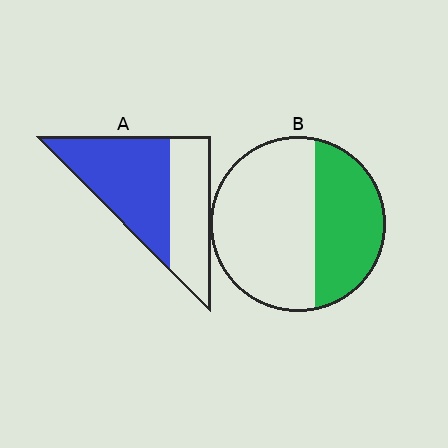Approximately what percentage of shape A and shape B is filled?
A is approximately 60% and B is approximately 40%.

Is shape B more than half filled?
No.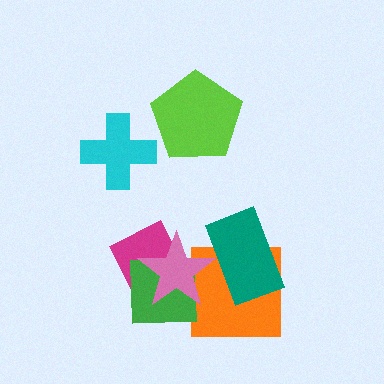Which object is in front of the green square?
The pink star is in front of the green square.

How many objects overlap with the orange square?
2 objects overlap with the orange square.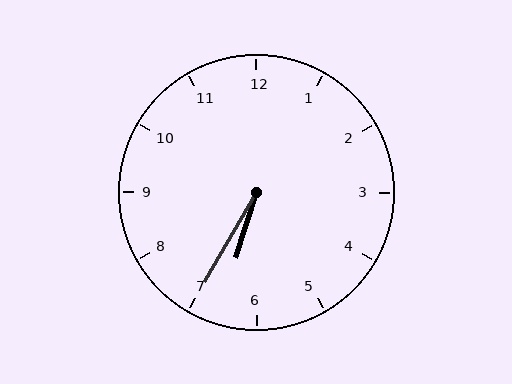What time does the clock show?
6:35.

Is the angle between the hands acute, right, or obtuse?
It is acute.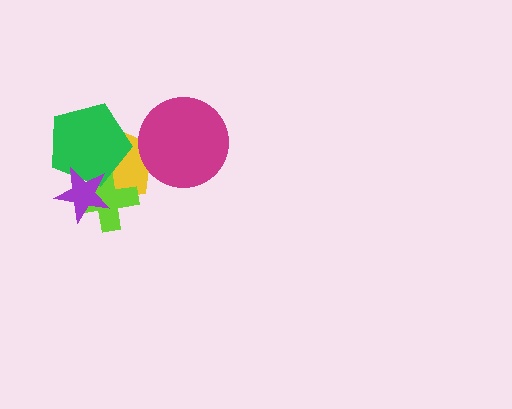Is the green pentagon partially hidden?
Yes, it is partially covered by another shape.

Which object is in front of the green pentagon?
The purple star is in front of the green pentagon.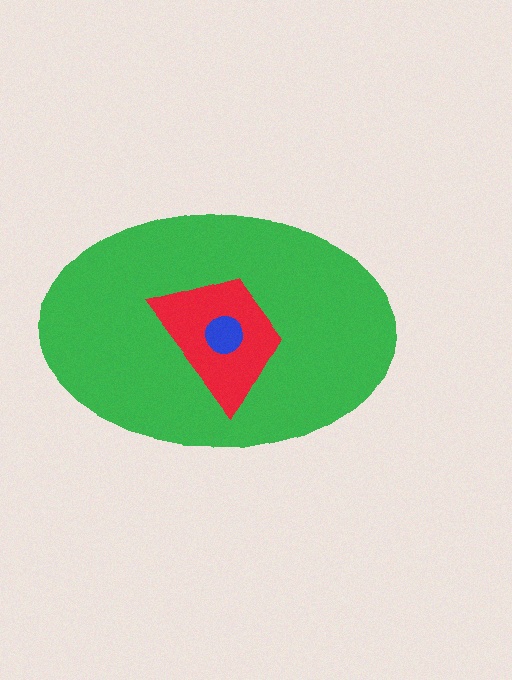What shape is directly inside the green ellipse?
The red trapezoid.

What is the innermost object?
The blue circle.